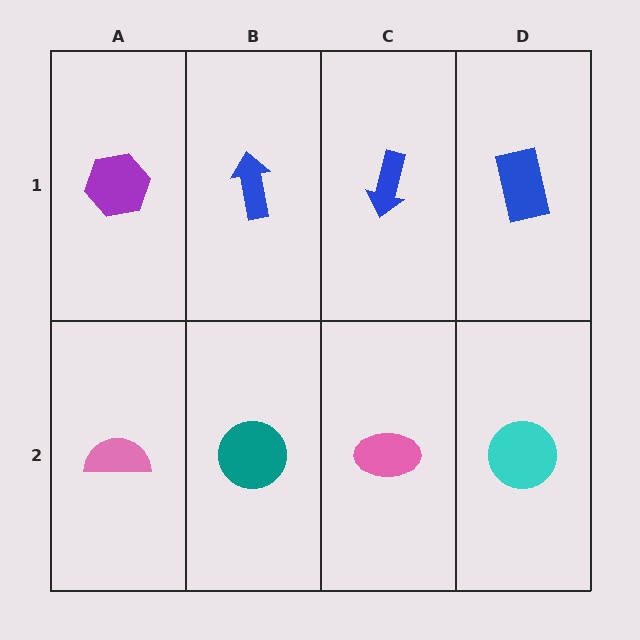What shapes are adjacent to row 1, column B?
A teal circle (row 2, column B), a purple hexagon (row 1, column A), a blue arrow (row 1, column C).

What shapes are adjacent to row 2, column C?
A blue arrow (row 1, column C), a teal circle (row 2, column B), a cyan circle (row 2, column D).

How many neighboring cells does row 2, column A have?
2.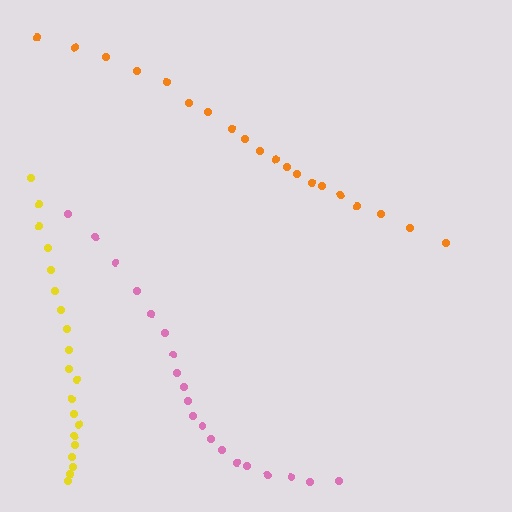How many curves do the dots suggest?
There are 3 distinct paths.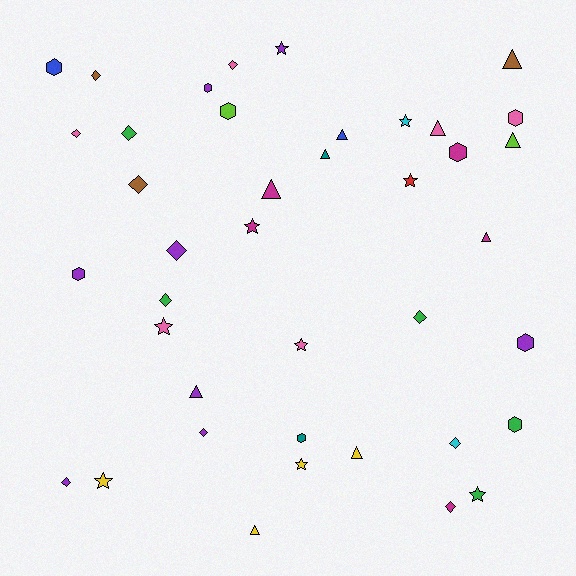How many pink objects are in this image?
There are 6 pink objects.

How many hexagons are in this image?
There are 9 hexagons.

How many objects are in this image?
There are 40 objects.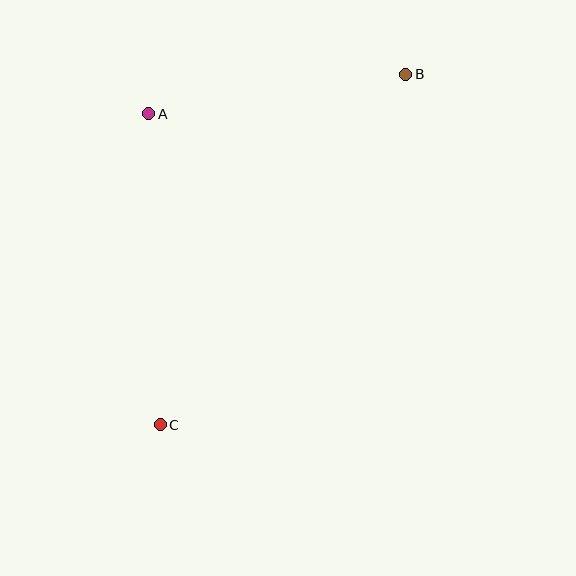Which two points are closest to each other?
Points A and B are closest to each other.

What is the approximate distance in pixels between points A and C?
The distance between A and C is approximately 311 pixels.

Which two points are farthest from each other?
Points B and C are farthest from each other.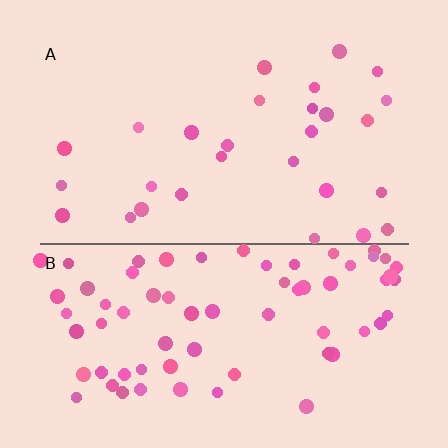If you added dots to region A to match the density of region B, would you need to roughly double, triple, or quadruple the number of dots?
Approximately triple.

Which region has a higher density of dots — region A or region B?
B (the bottom).